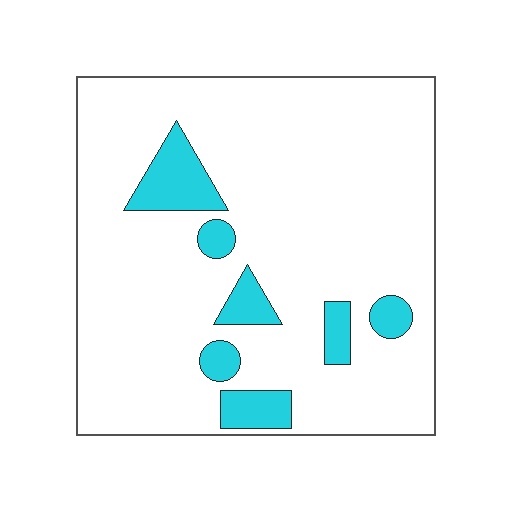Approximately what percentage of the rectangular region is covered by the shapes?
Approximately 10%.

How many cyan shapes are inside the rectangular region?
7.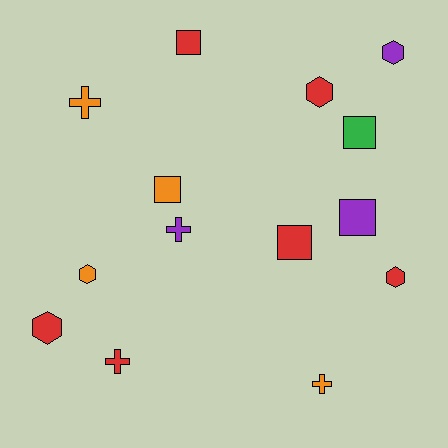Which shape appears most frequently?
Square, with 5 objects.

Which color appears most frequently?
Red, with 6 objects.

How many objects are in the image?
There are 14 objects.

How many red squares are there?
There are 2 red squares.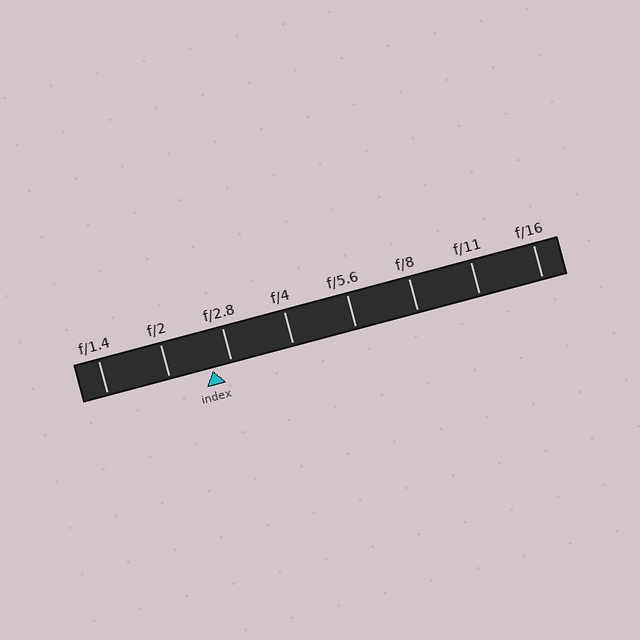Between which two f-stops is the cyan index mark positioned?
The index mark is between f/2 and f/2.8.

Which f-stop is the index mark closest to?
The index mark is closest to f/2.8.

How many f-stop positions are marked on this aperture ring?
There are 8 f-stop positions marked.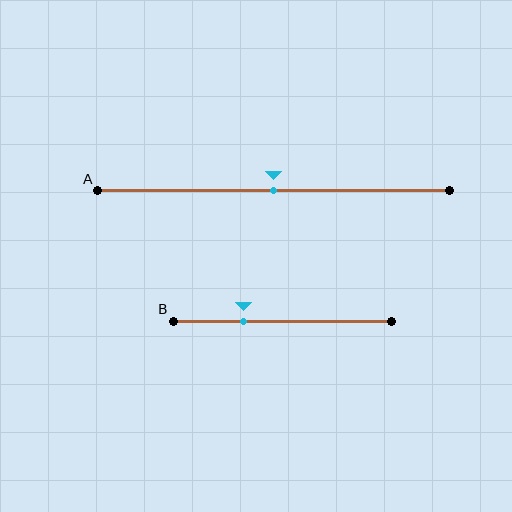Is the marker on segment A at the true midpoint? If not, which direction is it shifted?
Yes, the marker on segment A is at the true midpoint.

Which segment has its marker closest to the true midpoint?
Segment A has its marker closest to the true midpoint.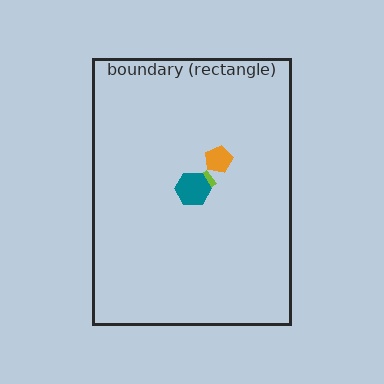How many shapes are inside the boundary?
3 inside, 0 outside.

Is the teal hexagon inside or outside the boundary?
Inside.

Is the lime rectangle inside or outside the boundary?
Inside.